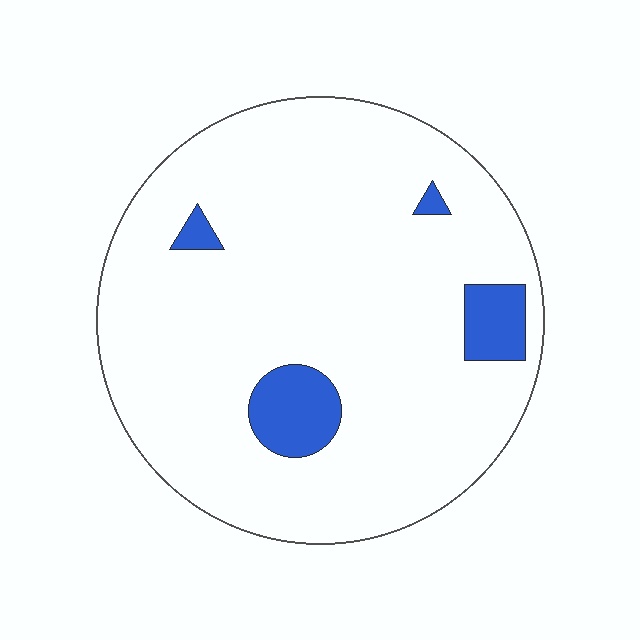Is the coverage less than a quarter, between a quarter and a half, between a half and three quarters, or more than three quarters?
Less than a quarter.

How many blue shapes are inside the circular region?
4.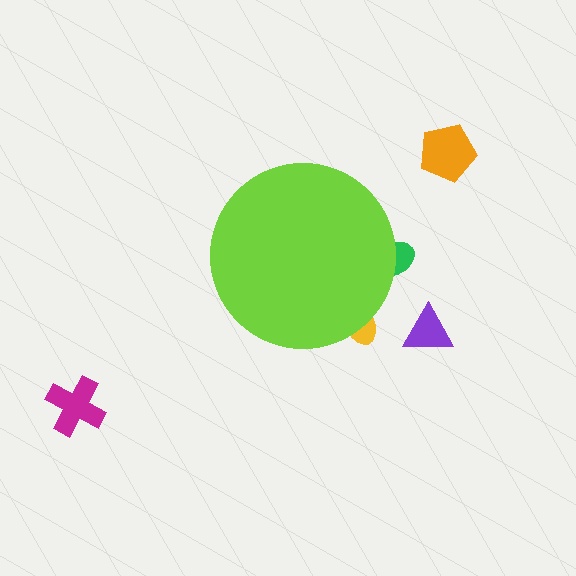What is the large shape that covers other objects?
A lime circle.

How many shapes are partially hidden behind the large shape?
2 shapes are partially hidden.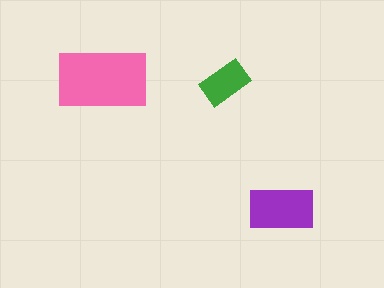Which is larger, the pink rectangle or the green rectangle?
The pink one.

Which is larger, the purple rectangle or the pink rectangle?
The pink one.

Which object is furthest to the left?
The pink rectangle is leftmost.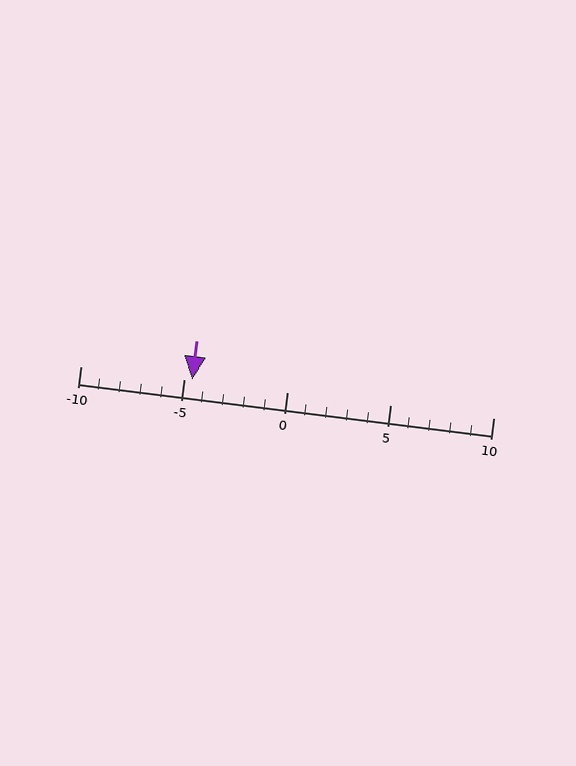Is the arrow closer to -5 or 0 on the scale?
The arrow is closer to -5.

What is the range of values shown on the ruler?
The ruler shows values from -10 to 10.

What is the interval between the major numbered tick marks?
The major tick marks are spaced 5 units apart.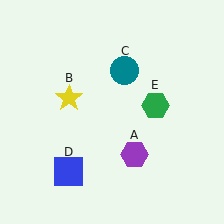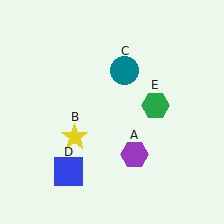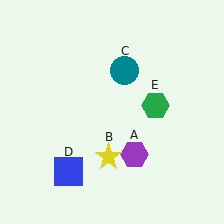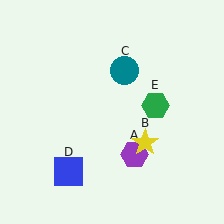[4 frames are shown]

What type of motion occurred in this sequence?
The yellow star (object B) rotated counterclockwise around the center of the scene.